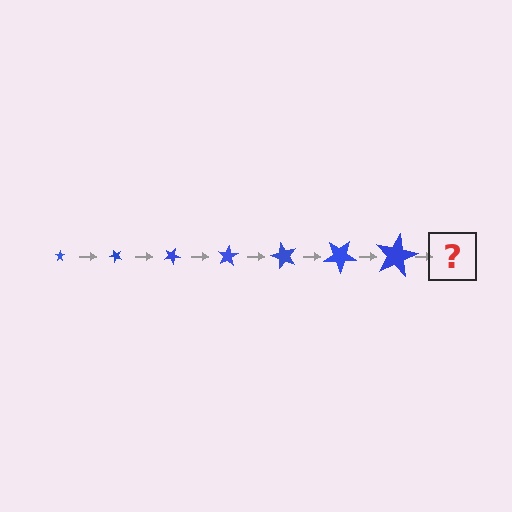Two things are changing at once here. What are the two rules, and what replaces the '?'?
The two rules are that the star grows larger each step and it rotates 50 degrees each step. The '?' should be a star, larger than the previous one and rotated 350 degrees from the start.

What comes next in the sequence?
The next element should be a star, larger than the previous one and rotated 350 degrees from the start.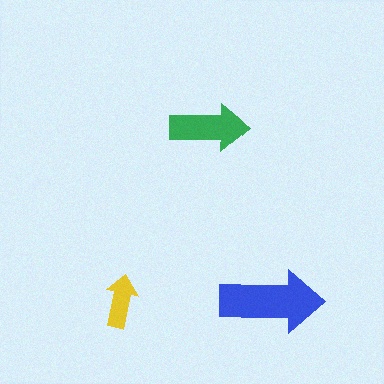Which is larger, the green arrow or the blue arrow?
The blue one.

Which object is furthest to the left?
The yellow arrow is leftmost.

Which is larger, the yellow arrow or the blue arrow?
The blue one.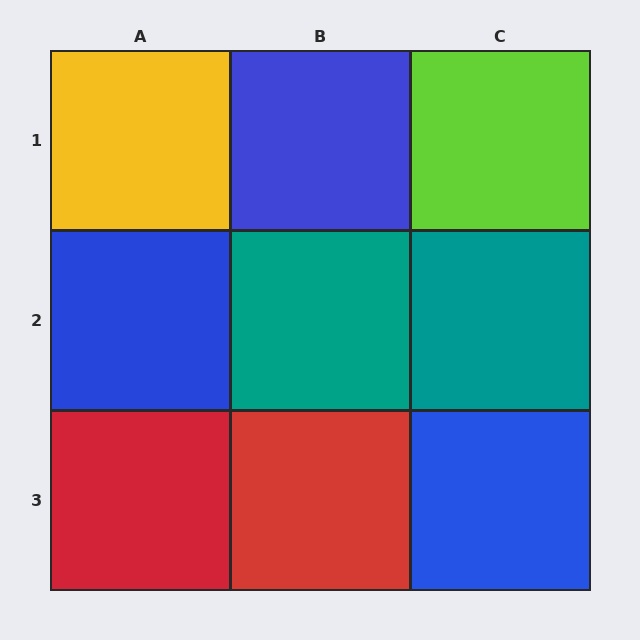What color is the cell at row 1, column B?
Blue.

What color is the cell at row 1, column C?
Lime.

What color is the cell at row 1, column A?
Yellow.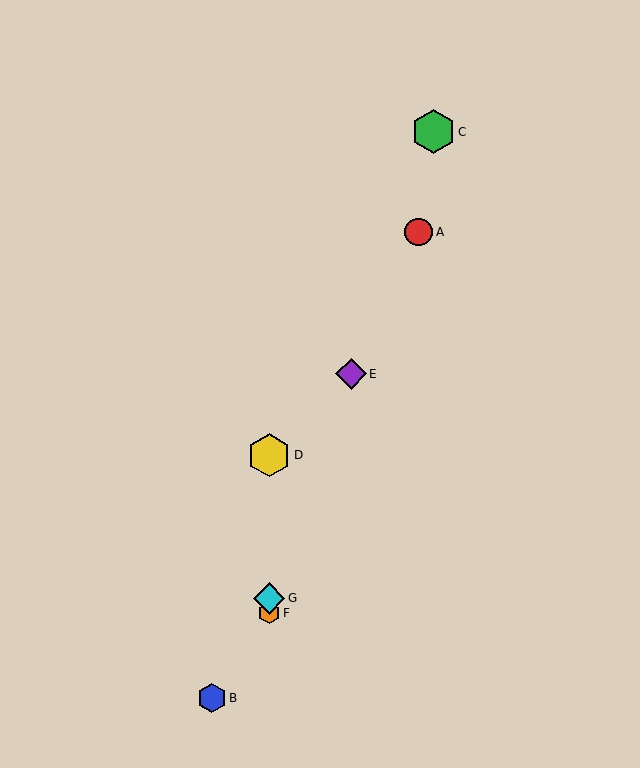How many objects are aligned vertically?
3 objects (D, F, G) are aligned vertically.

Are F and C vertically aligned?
No, F is at x≈269 and C is at x≈433.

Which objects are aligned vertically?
Objects D, F, G are aligned vertically.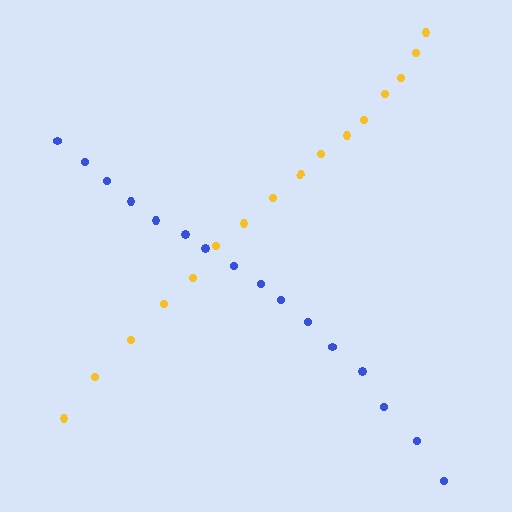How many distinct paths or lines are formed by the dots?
There are 2 distinct paths.